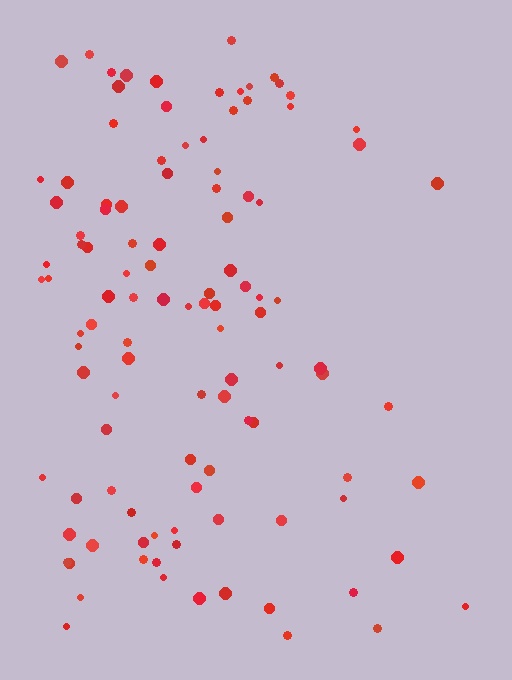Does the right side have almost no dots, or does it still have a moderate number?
Still a moderate number, just noticeably fewer than the left.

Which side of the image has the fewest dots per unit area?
The right.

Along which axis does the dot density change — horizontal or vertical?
Horizontal.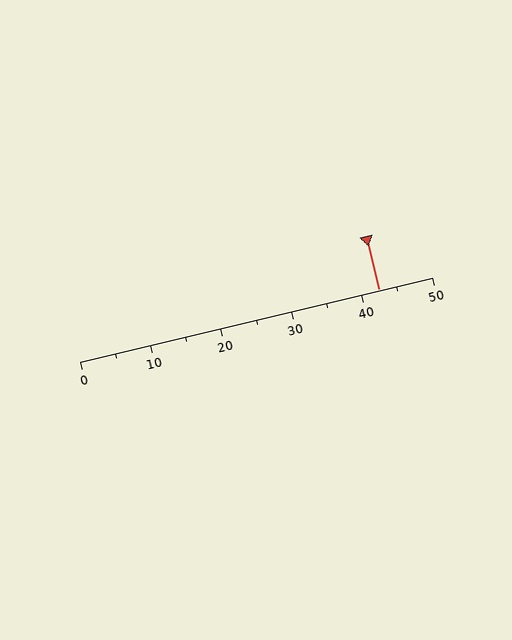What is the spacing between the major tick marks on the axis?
The major ticks are spaced 10 apart.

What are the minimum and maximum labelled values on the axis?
The axis runs from 0 to 50.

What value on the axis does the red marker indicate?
The marker indicates approximately 42.5.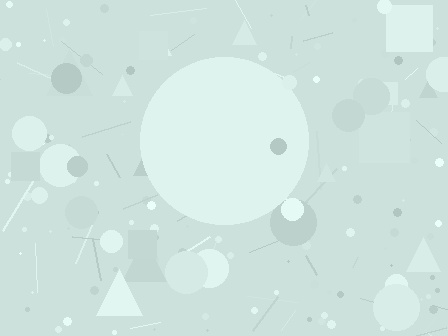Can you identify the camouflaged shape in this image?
The camouflaged shape is a circle.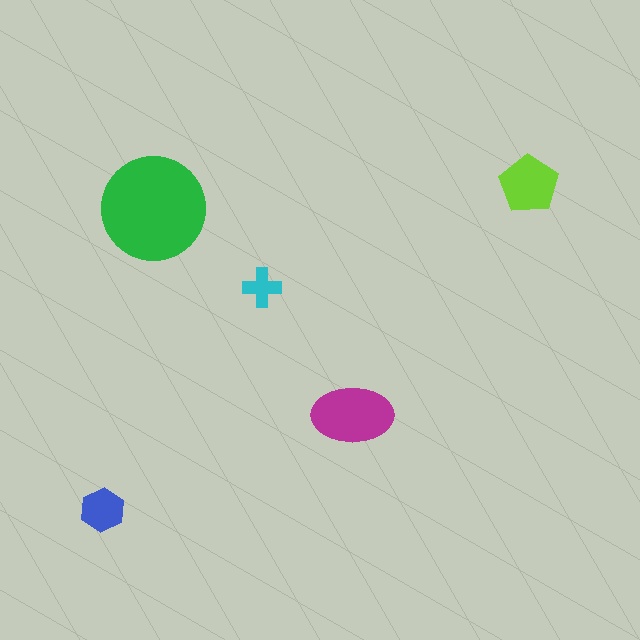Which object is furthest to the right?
The lime pentagon is rightmost.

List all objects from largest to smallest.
The green circle, the magenta ellipse, the lime pentagon, the blue hexagon, the cyan cross.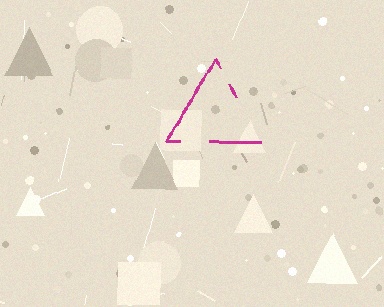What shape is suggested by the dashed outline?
The dashed outline suggests a triangle.